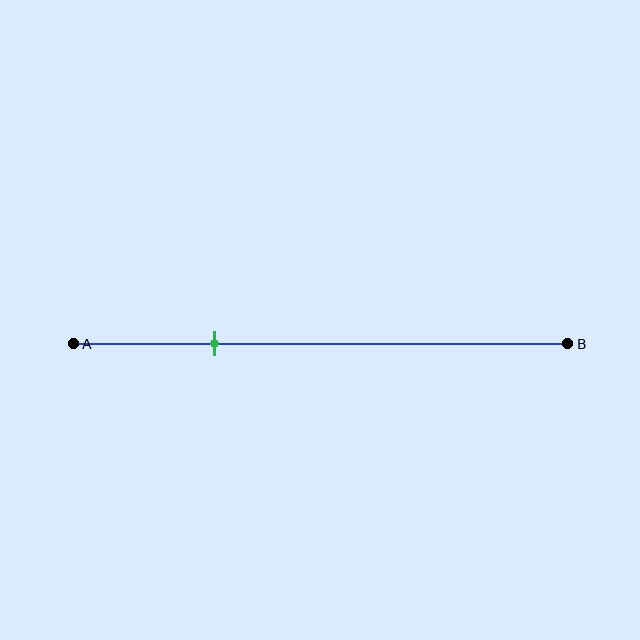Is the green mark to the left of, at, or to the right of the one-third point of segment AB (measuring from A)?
The green mark is to the left of the one-third point of segment AB.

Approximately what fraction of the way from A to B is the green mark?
The green mark is approximately 30% of the way from A to B.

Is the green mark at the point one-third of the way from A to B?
No, the mark is at about 30% from A, not at the 33% one-third point.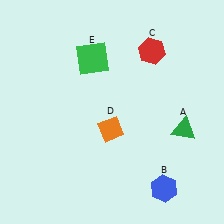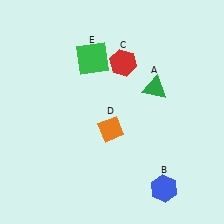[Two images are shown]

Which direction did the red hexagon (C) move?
The red hexagon (C) moved left.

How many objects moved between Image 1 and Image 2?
2 objects moved between the two images.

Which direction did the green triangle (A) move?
The green triangle (A) moved up.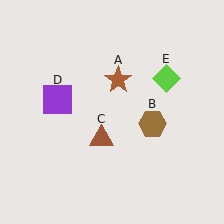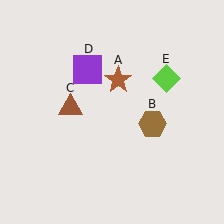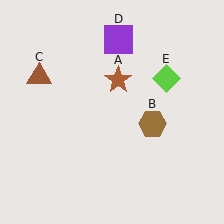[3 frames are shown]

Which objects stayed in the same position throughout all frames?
Brown star (object A) and brown hexagon (object B) and lime diamond (object E) remained stationary.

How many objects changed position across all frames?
2 objects changed position: brown triangle (object C), purple square (object D).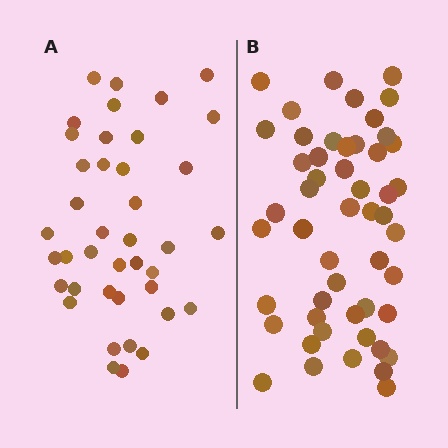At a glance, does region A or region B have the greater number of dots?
Region B (the right region) has more dots.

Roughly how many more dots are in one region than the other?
Region B has roughly 12 or so more dots than region A.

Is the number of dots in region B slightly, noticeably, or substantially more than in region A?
Region B has noticeably more, but not dramatically so. The ratio is roughly 1.3 to 1.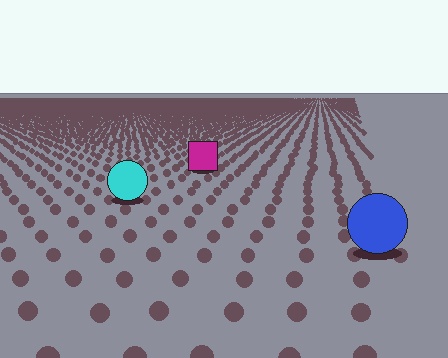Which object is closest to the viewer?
The blue circle is closest. The texture marks near it are larger and more spread out.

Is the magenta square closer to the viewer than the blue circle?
No. The blue circle is closer — you can tell from the texture gradient: the ground texture is coarser near it.